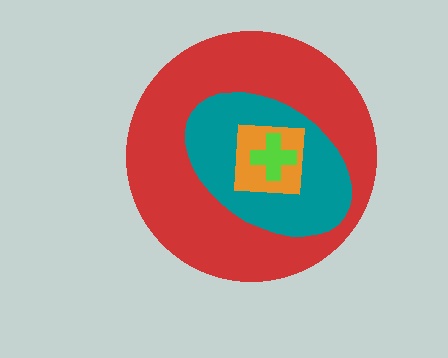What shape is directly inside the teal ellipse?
The orange square.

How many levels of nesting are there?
4.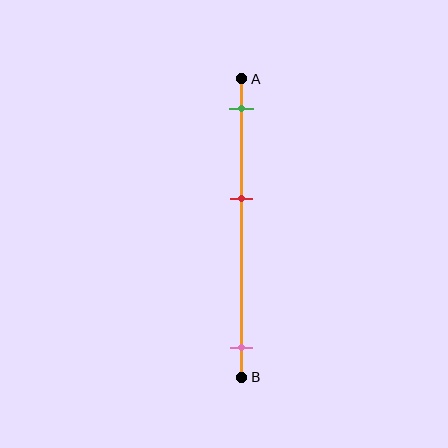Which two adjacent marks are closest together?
The green and red marks are the closest adjacent pair.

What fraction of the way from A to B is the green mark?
The green mark is approximately 10% (0.1) of the way from A to B.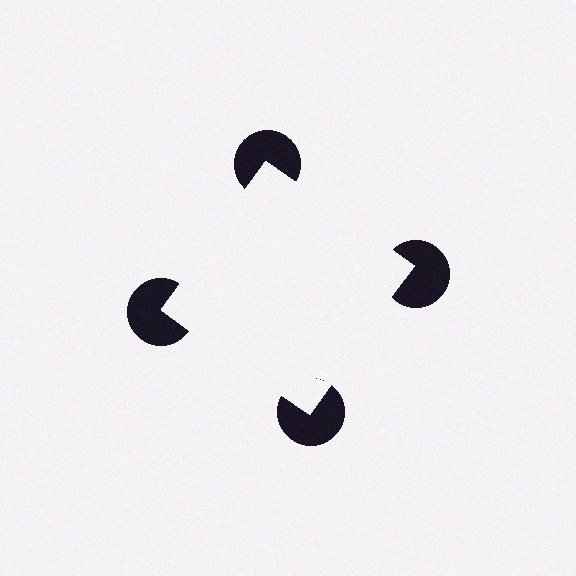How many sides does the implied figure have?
4 sides.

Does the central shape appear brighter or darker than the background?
It typically appears slightly brighter than the background, even though no actual brightness change is drawn.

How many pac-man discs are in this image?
There are 4 — one at each vertex of the illusory square.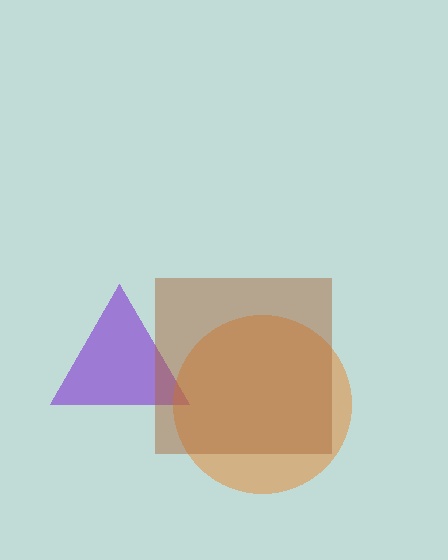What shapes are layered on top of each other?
The layered shapes are: a purple triangle, an orange circle, a brown square.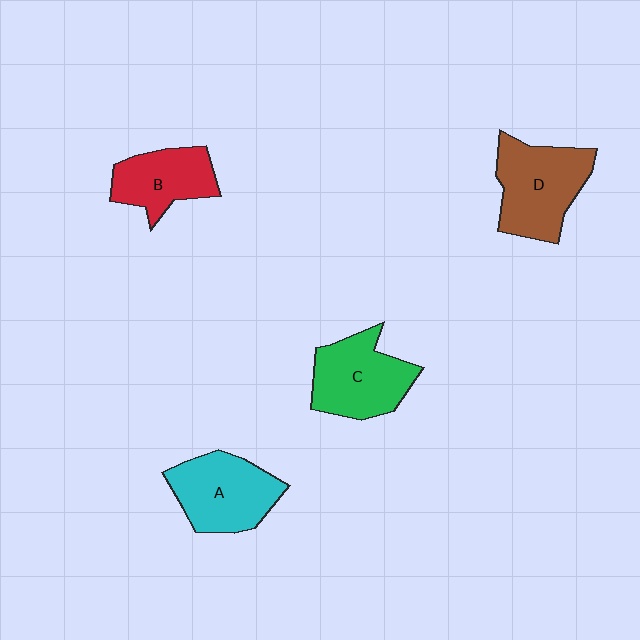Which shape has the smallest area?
Shape B (red).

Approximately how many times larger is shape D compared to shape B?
Approximately 1.3 times.